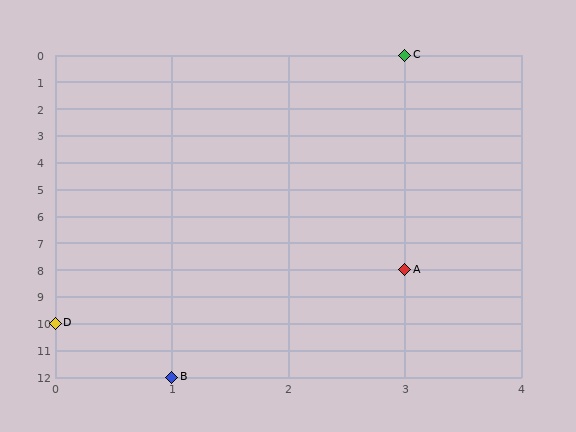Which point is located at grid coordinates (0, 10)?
Point D is at (0, 10).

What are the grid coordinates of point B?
Point B is at grid coordinates (1, 12).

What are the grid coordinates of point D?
Point D is at grid coordinates (0, 10).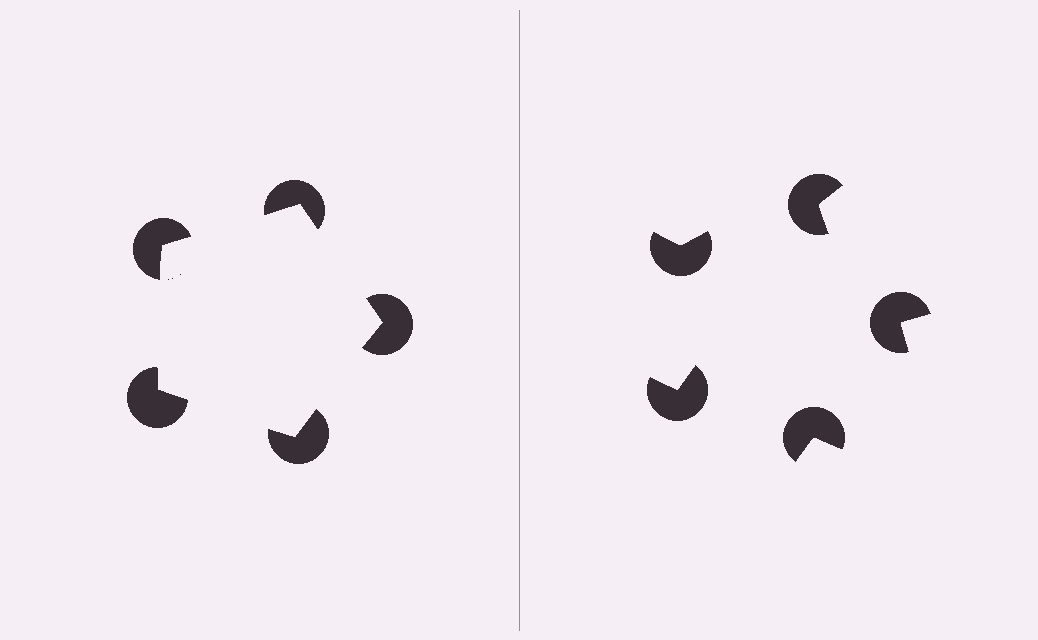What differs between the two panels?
The pac-man discs are positioned identically on both sides; only the wedge orientations differ. On the left they align to a pentagon; on the right they are misaligned.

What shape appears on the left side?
An illusory pentagon.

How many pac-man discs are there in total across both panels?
10 — 5 on each side.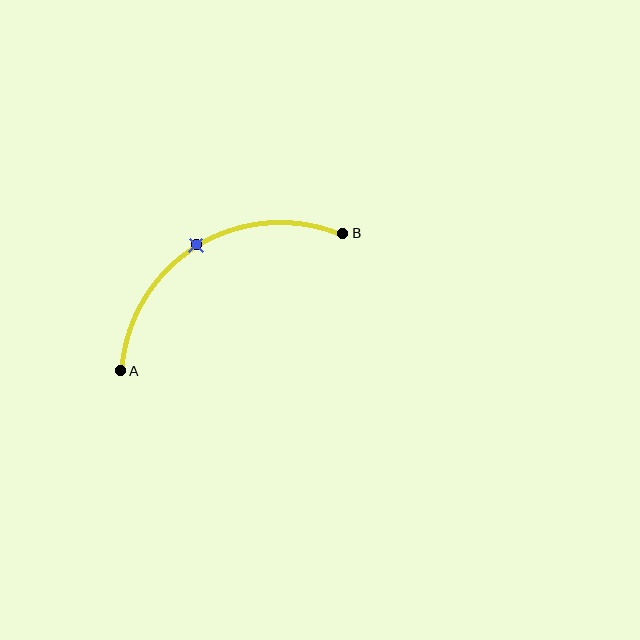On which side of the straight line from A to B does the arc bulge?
The arc bulges above the straight line connecting A and B.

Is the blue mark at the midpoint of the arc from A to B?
Yes. The blue mark lies on the arc at equal arc-length from both A and B — it is the arc midpoint.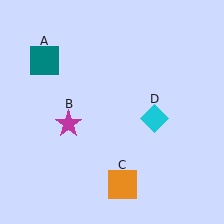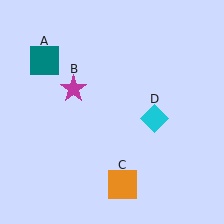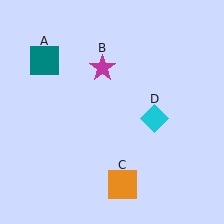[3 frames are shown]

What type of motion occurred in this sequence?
The magenta star (object B) rotated clockwise around the center of the scene.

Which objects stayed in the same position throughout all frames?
Teal square (object A) and orange square (object C) and cyan diamond (object D) remained stationary.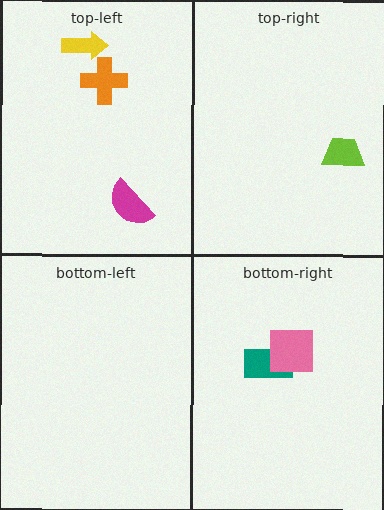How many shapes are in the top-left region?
3.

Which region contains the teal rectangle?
The bottom-right region.